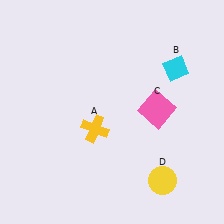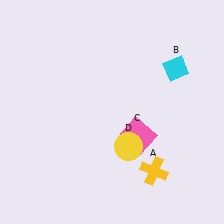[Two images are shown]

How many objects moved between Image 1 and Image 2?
3 objects moved between the two images.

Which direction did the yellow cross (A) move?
The yellow cross (A) moved right.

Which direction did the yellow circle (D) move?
The yellow circle (D) moved left.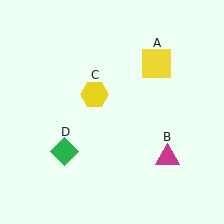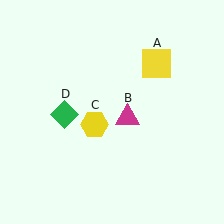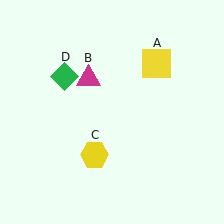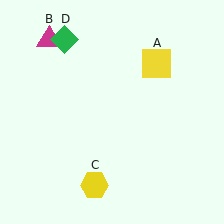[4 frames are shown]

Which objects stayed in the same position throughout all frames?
Yellow square (object A) remained stationary.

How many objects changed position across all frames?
3 objects changed position: magenta triangle (object B), yellow hexagon (object C), green diamond (object D).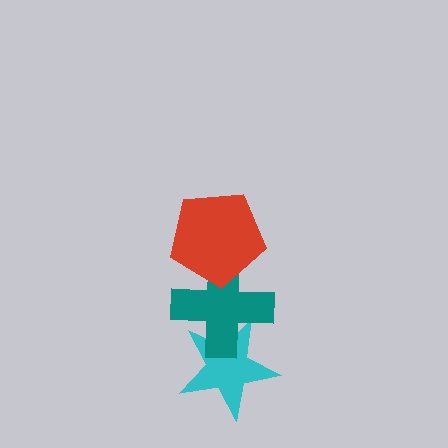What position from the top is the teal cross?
The teal cross is 2nd from the top.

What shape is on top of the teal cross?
The red pentagon is on top of the teal cross.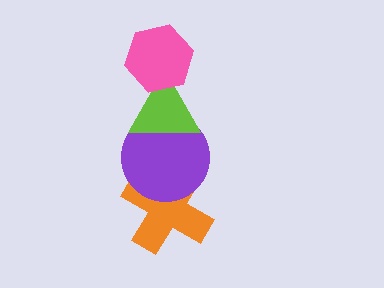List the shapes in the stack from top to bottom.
From top to bottom: the pink hexagon, the lime triangle, the purple circle, the orange cross.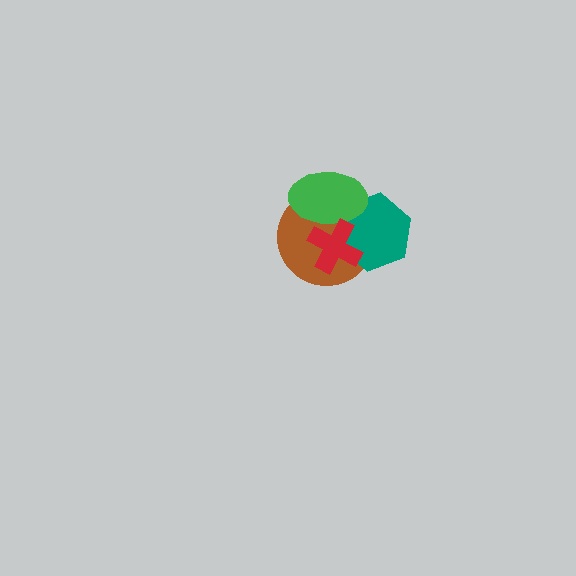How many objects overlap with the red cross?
3 objects overlap with the red cross.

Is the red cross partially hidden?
No, no other shape covers it.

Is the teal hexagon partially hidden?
Yes, it is partially covered by another shape.